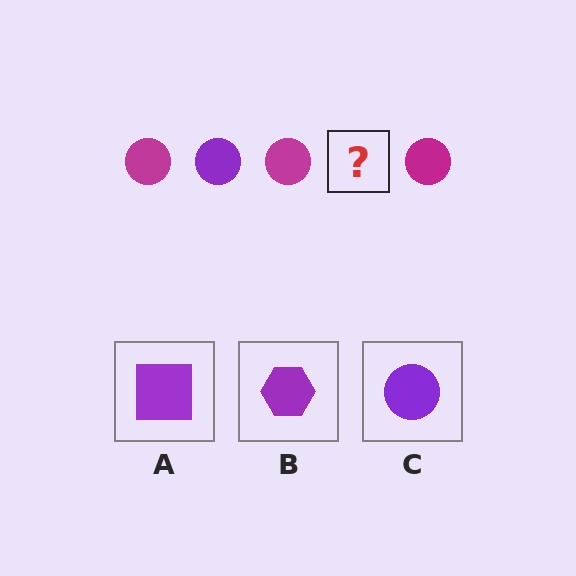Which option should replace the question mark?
Option C.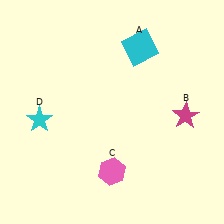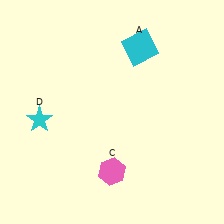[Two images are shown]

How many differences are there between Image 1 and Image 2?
There is 1 difference between the two images.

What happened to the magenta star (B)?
The magenta star (B) was removed in Image 2. It was in the bottom-right area of Image 1.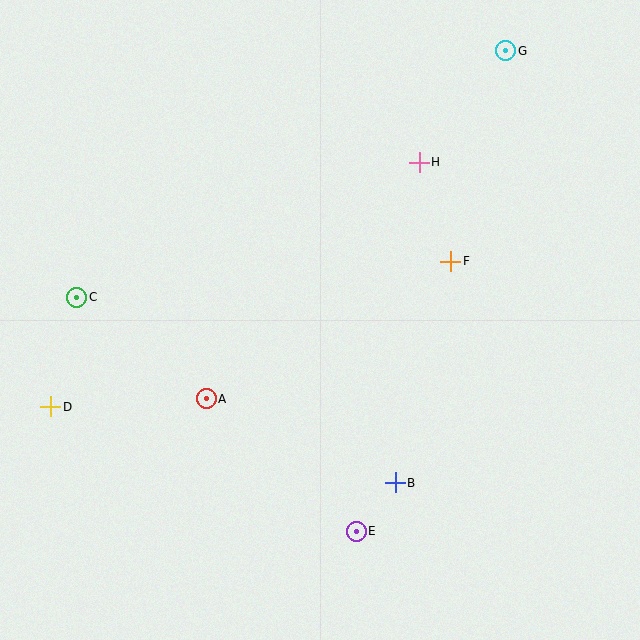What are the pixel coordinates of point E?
Point E is at (356, 531).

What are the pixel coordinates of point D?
Point D is at (51, 407).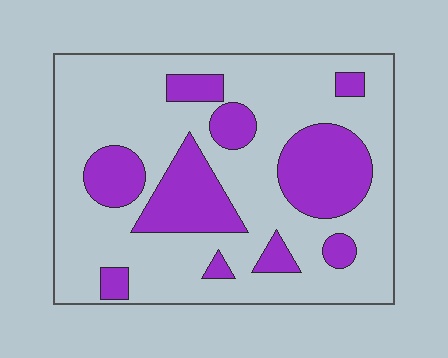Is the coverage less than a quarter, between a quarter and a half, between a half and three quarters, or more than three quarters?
Between a quarter and a half.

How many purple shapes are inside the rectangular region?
10.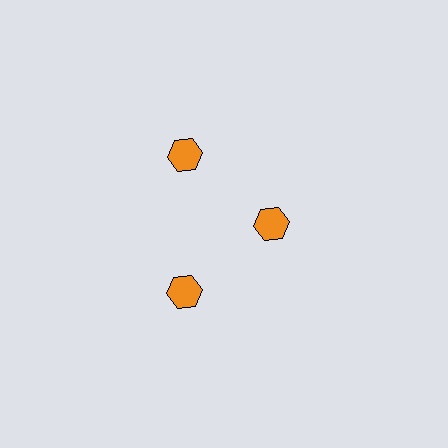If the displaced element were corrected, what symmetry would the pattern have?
It would have 3-fold rotational symmetry — the pattern would map onto itself every 120 degrees.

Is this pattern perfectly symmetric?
No. The 3 orange hexagons are arranged in a ring, but one element near the 3 o'clock position is pulled inward toward the center, breaking the 3-fold rotational symmetry.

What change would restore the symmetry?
The symmetry would be restored by moving it outward, back onto the ring so that all 3 hexagons sit at equal angles and equal distance from the center.